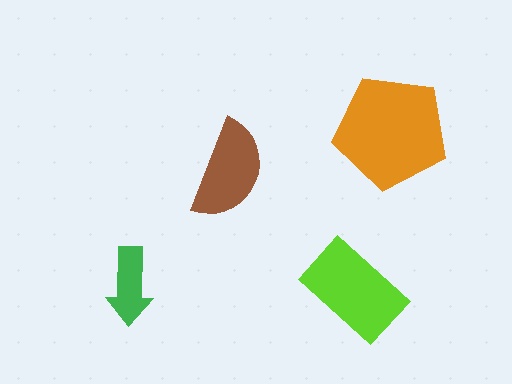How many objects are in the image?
There are 4 objects in the image.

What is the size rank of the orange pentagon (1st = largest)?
1st.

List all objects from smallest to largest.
The green arrow, the brown semicircle, the lime rectangle, the orange pentagon.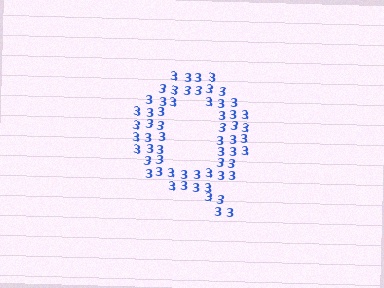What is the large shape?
The large shape is the letter Q.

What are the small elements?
The small elements are digit 3's.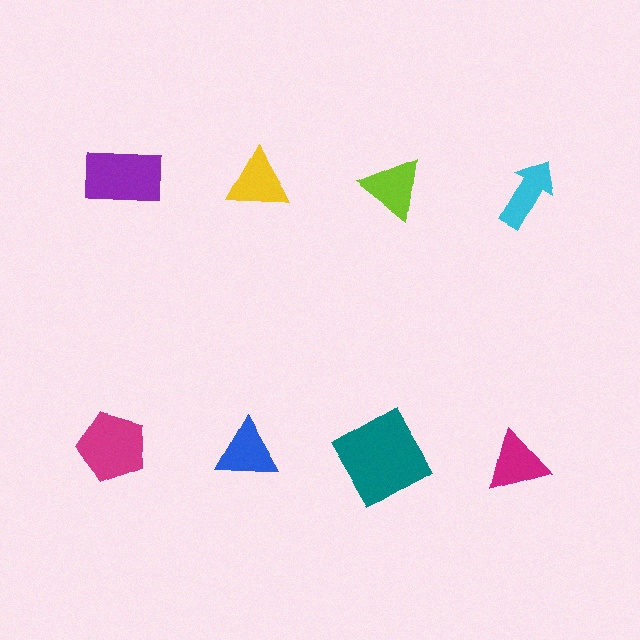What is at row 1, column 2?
A yellow triangle.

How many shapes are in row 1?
4 shapes.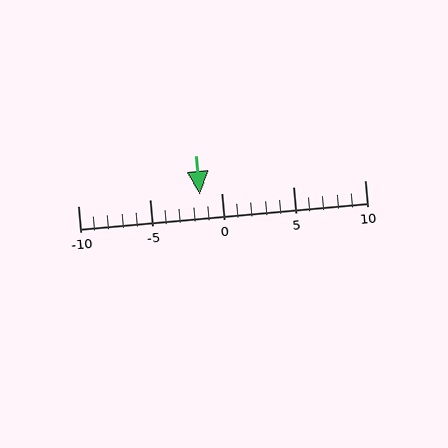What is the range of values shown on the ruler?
The ruler shows values from -10 to 10.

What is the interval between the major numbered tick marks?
The major tick marks are spaced 5 units apart.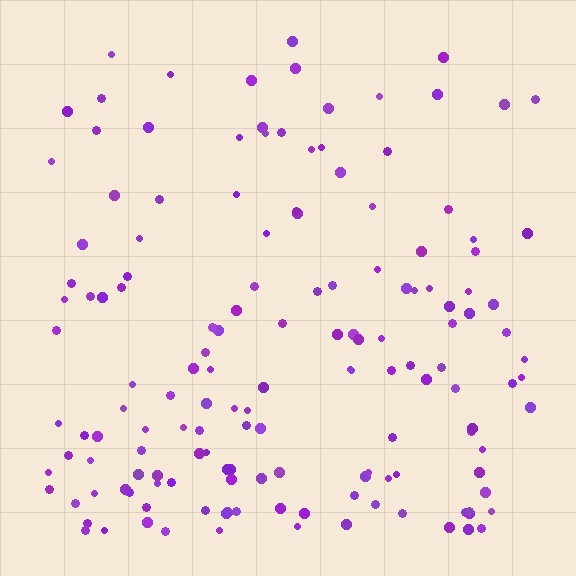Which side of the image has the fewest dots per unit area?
The top.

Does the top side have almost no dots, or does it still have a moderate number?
Still a moderate number, just noticeably fewer than the bottom.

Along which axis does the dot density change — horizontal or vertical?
Vertical.